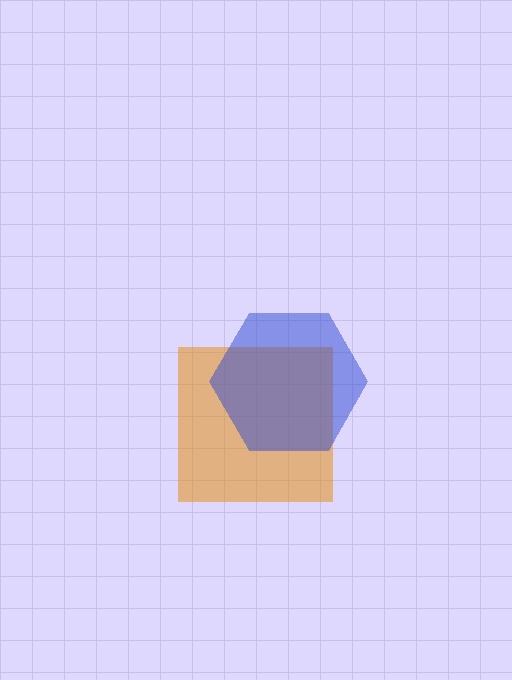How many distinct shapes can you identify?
There are 2 distinct shapes: an orange square, a blue hexagon.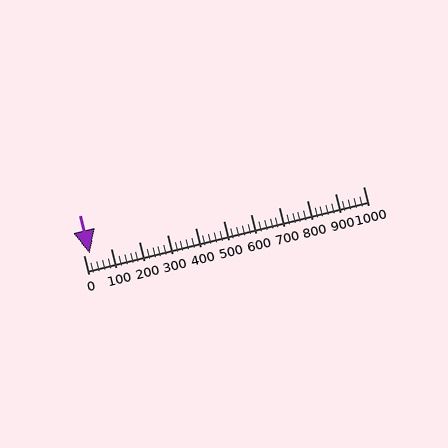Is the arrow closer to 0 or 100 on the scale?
The arrow is closer to 0.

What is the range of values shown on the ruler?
The ruler shows values from 0 to 1000.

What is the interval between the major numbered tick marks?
The major tick marks are spaced 100 units apart.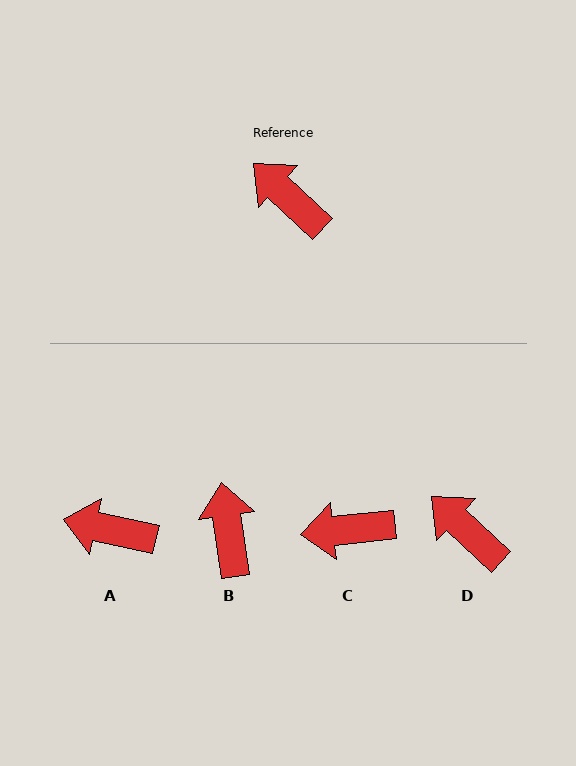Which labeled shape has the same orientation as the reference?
D.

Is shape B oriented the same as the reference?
No, it is off by about 38 degrees.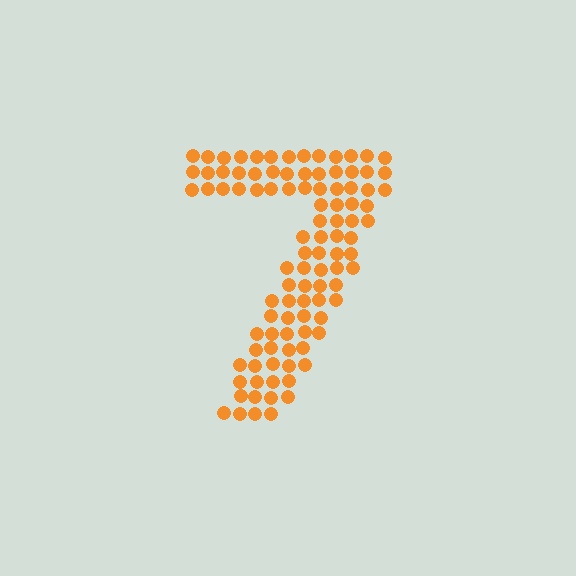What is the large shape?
The large shape is the digit 7.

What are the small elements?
The small elements are circles.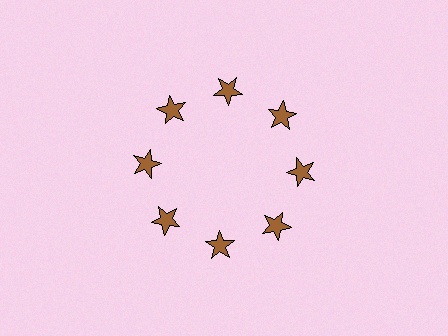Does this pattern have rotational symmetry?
Yes, this pattern has 8-fold rotational symmetry. It looks the same after rotating 45 degrees around the center.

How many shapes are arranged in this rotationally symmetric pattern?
There are 8 shapes, arranged in 8 groups of 1.